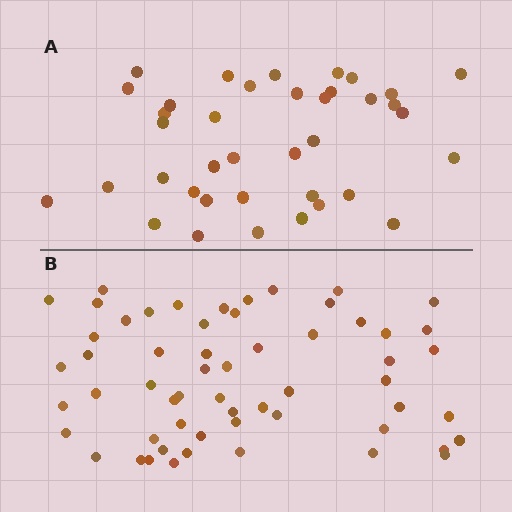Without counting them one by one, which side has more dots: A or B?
Region B (the bottom region) has more dots.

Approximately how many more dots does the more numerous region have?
Region B has approximately 20 more dots than region A.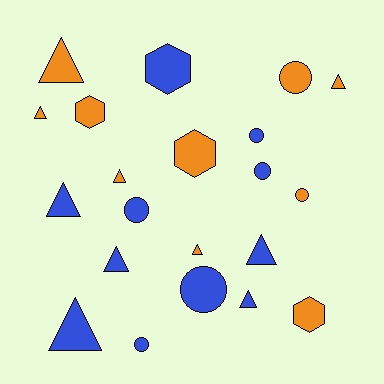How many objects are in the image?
There are 21 objects.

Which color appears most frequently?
Blue, with 11 objects.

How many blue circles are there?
There are 5 blue circles.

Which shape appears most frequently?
Triangle, with 10 objects.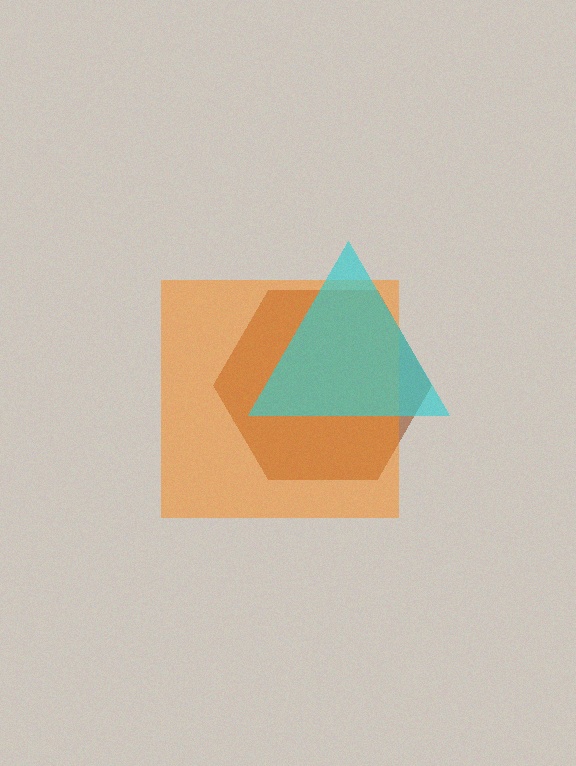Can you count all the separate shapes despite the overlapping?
Yes, there are 3 separate shapes.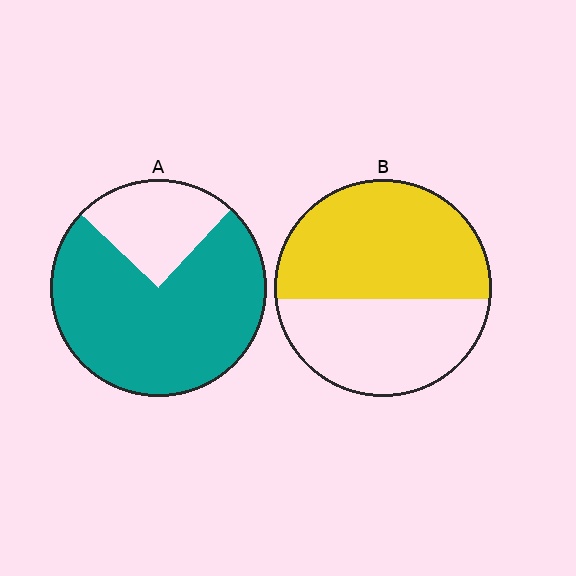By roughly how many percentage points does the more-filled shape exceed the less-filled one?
By roughly 20 percentage points (A over B).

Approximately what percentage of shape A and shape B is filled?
A is approximately 75% and B is approximately 55%.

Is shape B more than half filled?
Yes.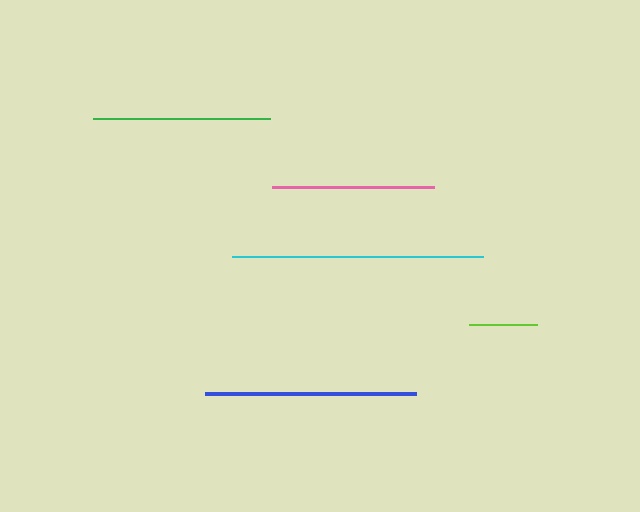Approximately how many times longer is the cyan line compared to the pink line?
The cyan line is approximately 1.5 times the length of the pink line.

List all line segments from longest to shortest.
From longest to shortest: cyan, blue, green, pink, lime.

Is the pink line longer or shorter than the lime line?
The pink line is longer than the lime line.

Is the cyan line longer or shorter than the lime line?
The cyan line is longer than the lime line.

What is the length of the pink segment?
The pink segment is approximately 163 pixels long.